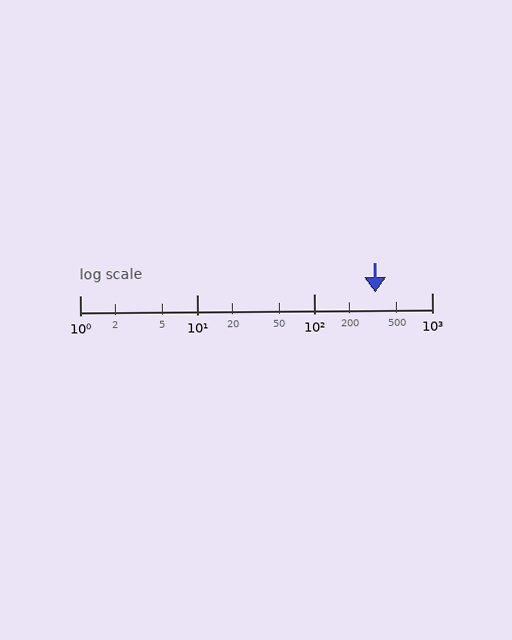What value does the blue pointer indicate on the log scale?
The pointer indicates approximately 330.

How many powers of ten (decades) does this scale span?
The scale spans 3 decades, from 1 to 1000.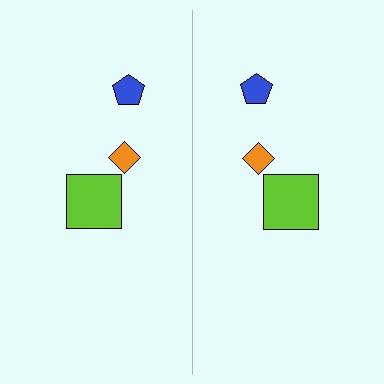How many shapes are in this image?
There are 6 shapes in this image.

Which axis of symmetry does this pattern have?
The pattern has a vertical axis of symmetry running through the center of the image.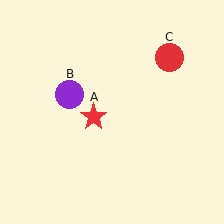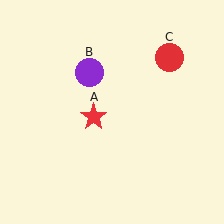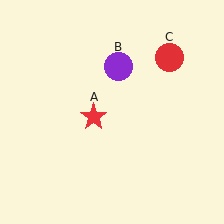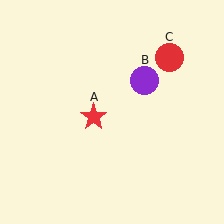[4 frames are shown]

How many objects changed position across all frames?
1 object changed position: purple circle (object B).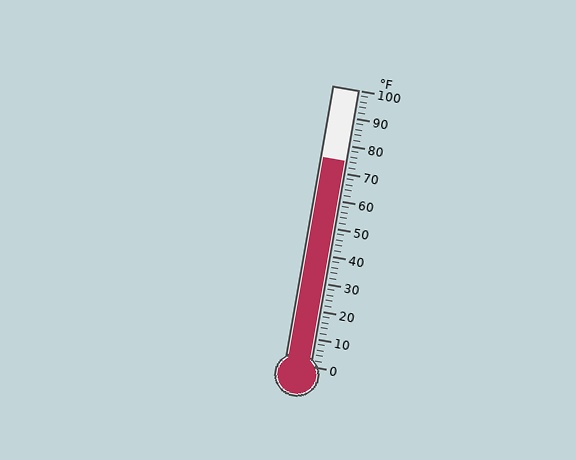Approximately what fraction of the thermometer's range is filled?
The thermometer is filled to approximately 75% of its range.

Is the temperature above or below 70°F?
The temperature is above 70°F.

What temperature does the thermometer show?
The thermometer shows approximately 74°F.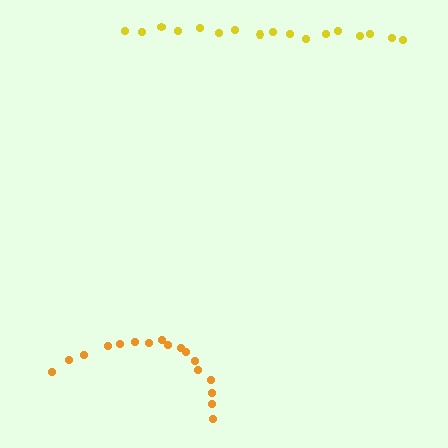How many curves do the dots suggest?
There are 2 distinct paths.